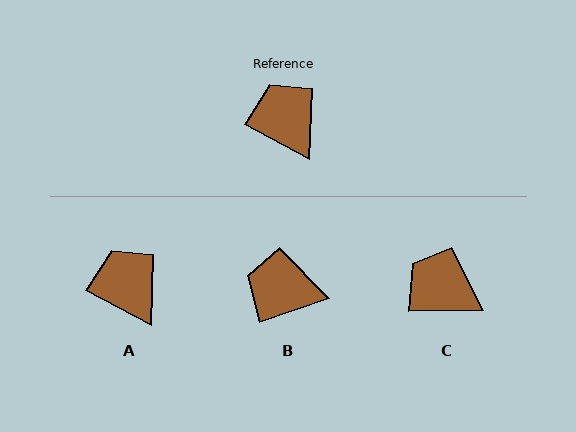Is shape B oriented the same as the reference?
No, it is off by about 47 degrees.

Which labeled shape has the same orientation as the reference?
A.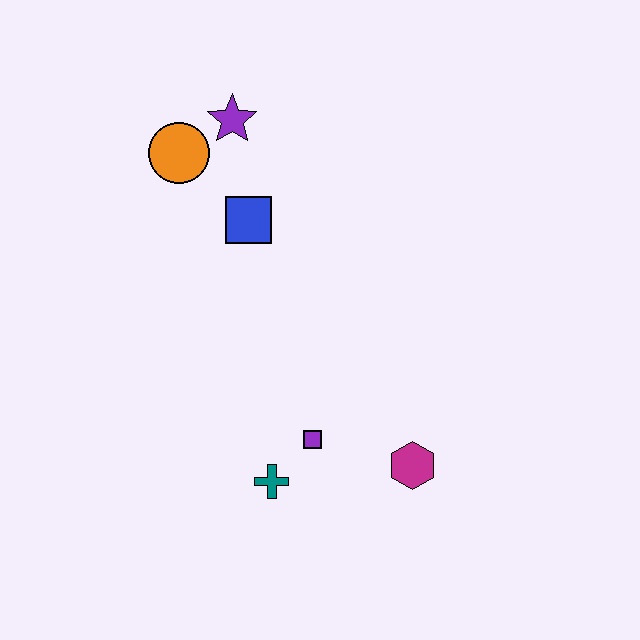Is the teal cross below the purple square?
Yes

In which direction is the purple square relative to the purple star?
The purple square is below the purple star.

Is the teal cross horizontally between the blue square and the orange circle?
No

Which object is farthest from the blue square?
The magenta hexagon is farthest from the blue square.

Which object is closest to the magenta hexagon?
The purple square is closest to the magenta hexagon.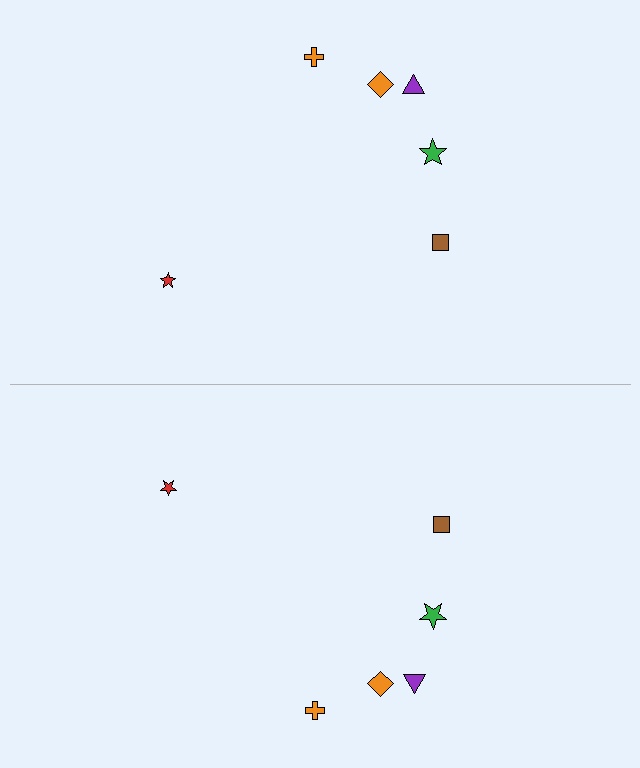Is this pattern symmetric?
Yes, this pattern has bilateral (reflection) symmetry.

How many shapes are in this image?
There are 12 shapes in this image.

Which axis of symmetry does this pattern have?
The pattern has a horizontal axis of symmetry running through the center of the image.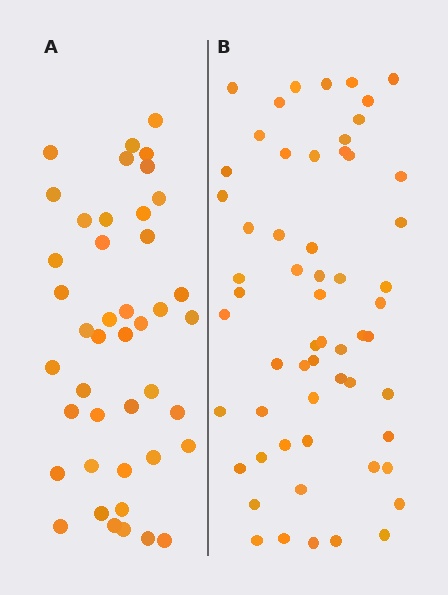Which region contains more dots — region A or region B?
Region B (the right region) has more dots.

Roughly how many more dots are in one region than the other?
Region B has approximately 15 more dots than region A.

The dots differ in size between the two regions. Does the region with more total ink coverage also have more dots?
No. Region A has more total ink coverage because its dots are larger, but region B actually contains more individual dots. Total area can be misleading — the number of items is what matters here.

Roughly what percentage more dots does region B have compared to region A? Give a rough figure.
About 35% more.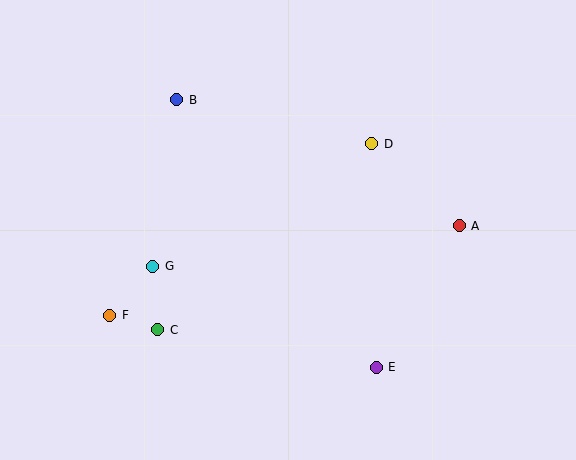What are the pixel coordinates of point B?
Point B is at (177, 100).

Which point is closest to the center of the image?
Point D at (372, 144) is closest to the center.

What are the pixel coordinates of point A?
Point A is at (459, 226).